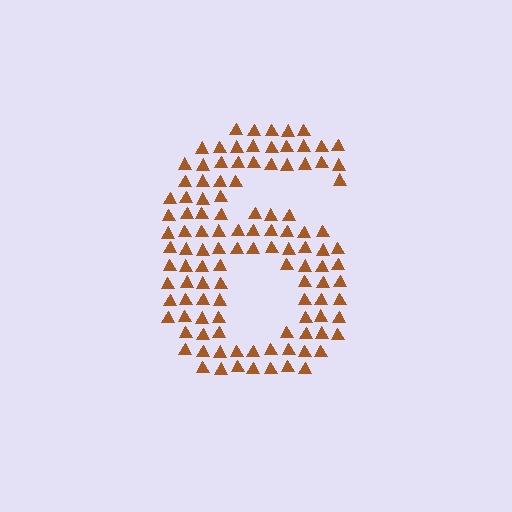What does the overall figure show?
The overall figure shows the digit 6.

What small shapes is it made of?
It is made of small triangles.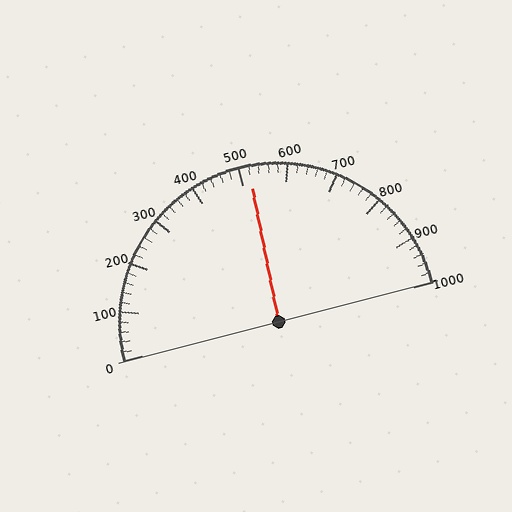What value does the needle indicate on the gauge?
The needle indicates approximately 520.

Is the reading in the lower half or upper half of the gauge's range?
The reading is in the upper half of the range (0 to 1000).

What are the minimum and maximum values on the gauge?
The gauge ranges from 0 to 1000.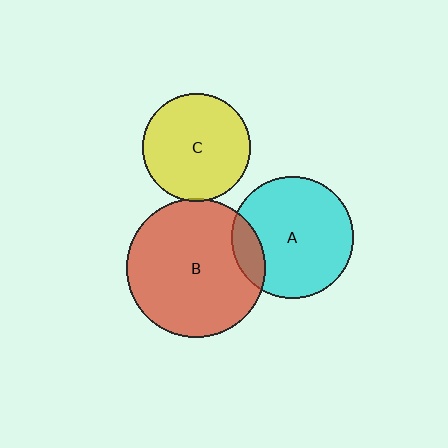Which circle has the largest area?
Circle B (red).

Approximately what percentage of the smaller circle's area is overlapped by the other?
Approximately 15%.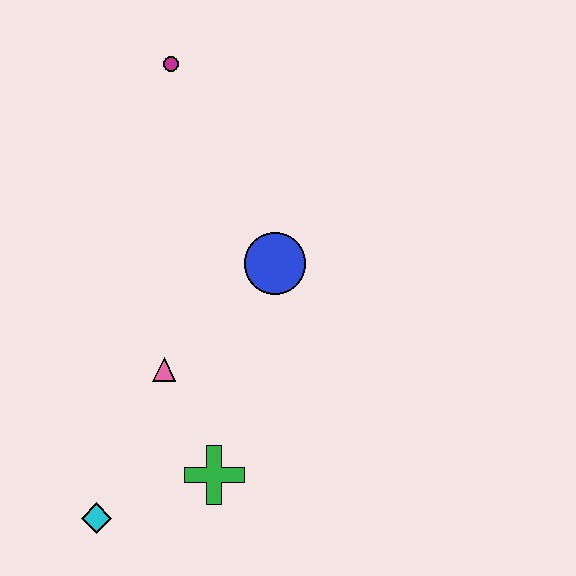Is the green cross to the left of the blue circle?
Yes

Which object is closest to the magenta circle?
The blue circle is closest to the magenta circle.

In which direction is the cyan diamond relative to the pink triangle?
The cyan diamond is below the pink triangle.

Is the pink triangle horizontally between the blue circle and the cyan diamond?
Yes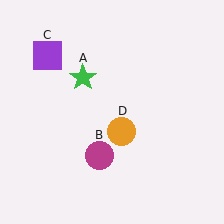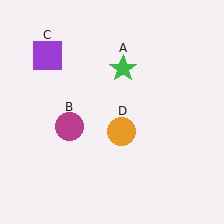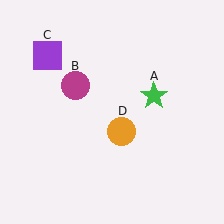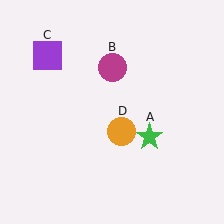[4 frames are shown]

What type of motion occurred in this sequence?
The green star (object A), magenta circle (object B) rotated clockwise around the center of the scene.